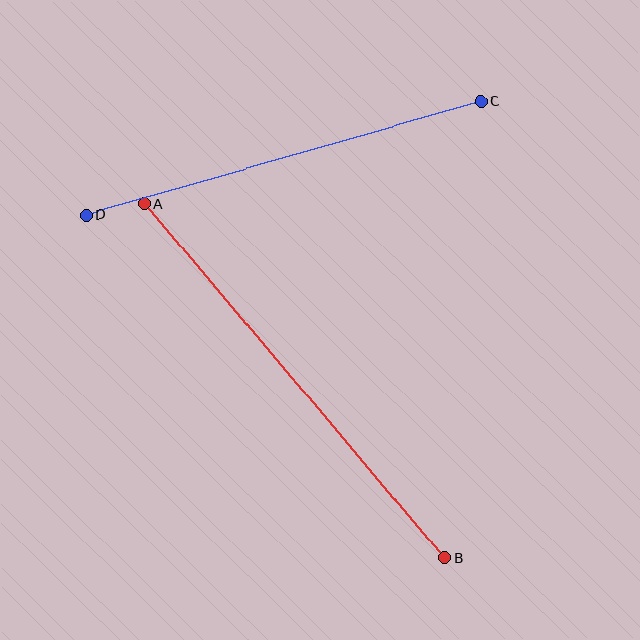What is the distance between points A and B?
The distance is approximately 464 pixels.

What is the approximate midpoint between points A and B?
The midpoint is at approximately (295, 381) pixels.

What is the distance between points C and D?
The distance is approximately 410 pixels.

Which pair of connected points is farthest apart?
Points A and B are farthest apart.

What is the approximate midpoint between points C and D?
The midpoint is at approximately (284, 158) pixels.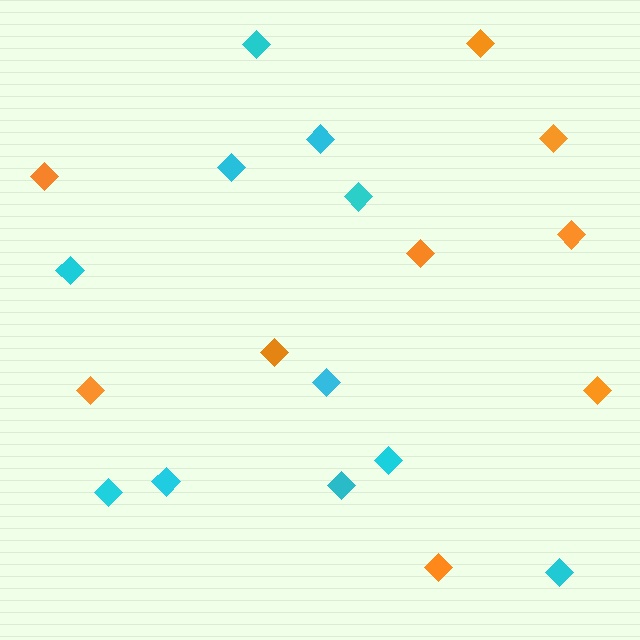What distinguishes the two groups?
There are 2 groups: one group of cyan diamonds (11) and one group of orange diamonds (9).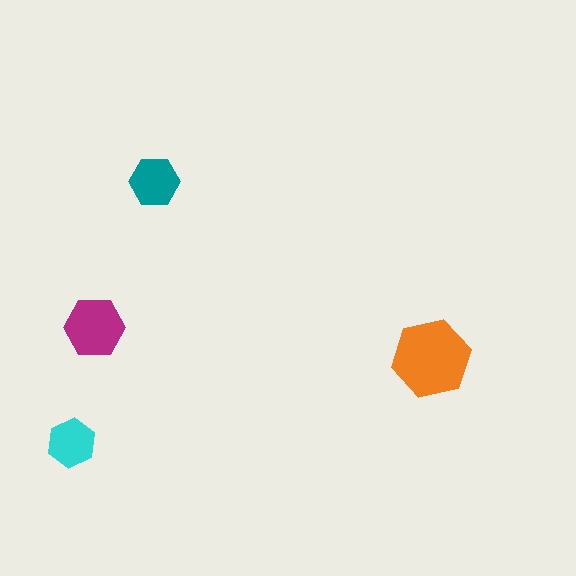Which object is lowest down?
The cyan hexagon is bottommost.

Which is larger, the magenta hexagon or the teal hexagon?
The magenta one.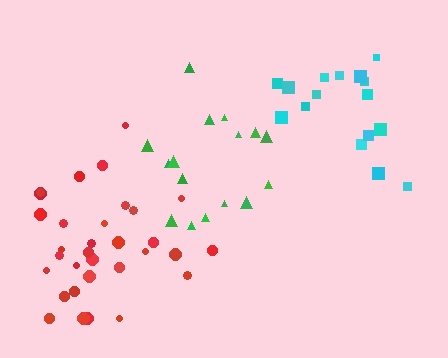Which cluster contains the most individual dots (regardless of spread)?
Red (32).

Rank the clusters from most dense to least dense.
green, cyan, red.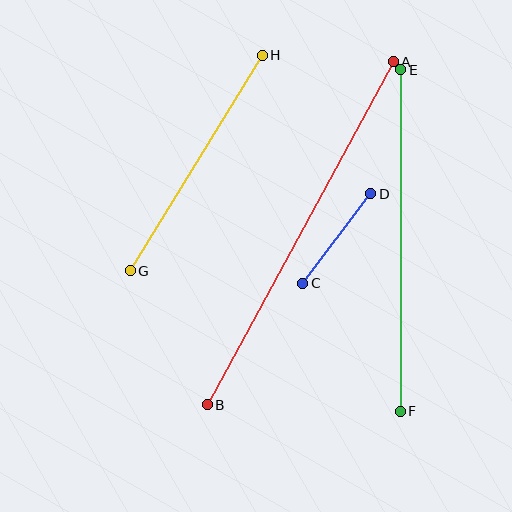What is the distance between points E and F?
The distance is approximately 341 pixels.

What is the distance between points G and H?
The distance is approximately 253 pixels.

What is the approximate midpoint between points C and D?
The midpoint is at approximately (337, 238) pixels.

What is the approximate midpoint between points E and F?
The midpoint is at approximately (400, 240) pixels.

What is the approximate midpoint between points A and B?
The midpoint is at approximately (300, 233) pixels.